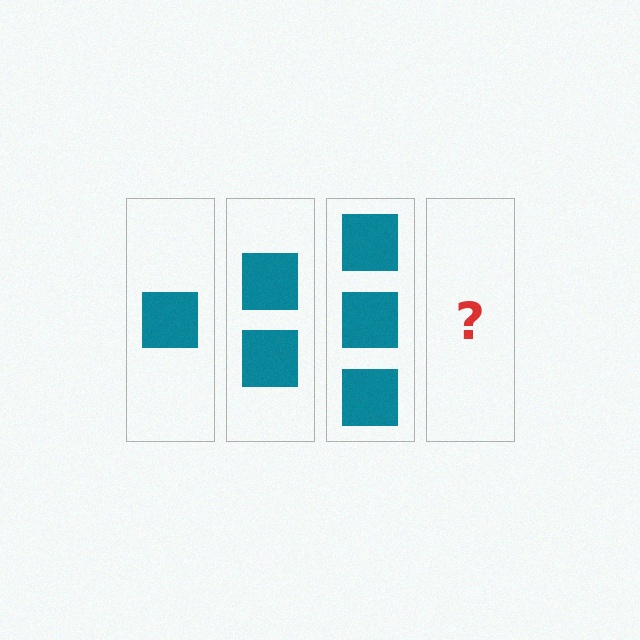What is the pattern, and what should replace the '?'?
The pattern is that each step adds one more square. The '?' should be 4 squares.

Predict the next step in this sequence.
The next step is 4 squares.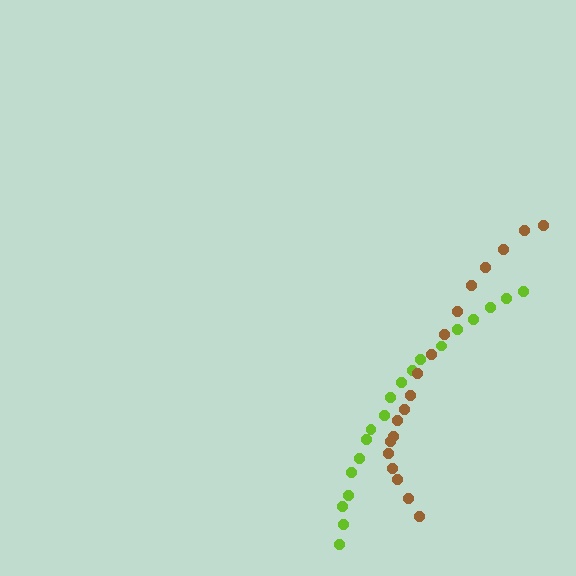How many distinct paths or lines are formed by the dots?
There are 2 distinct paths.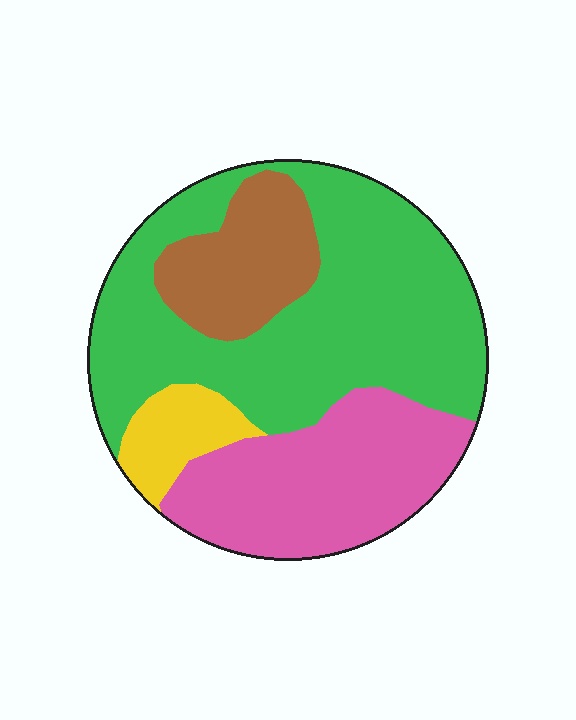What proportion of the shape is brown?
Brown takes up about one eighth (1/8) of the shape.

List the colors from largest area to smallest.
From largest to smallest: green, pink, brown, yellow.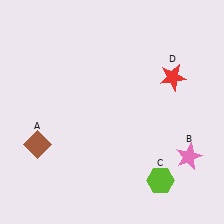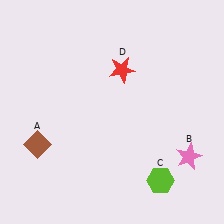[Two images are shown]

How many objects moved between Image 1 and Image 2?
1 object moved between the two images.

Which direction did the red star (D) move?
The red star (D) moved left.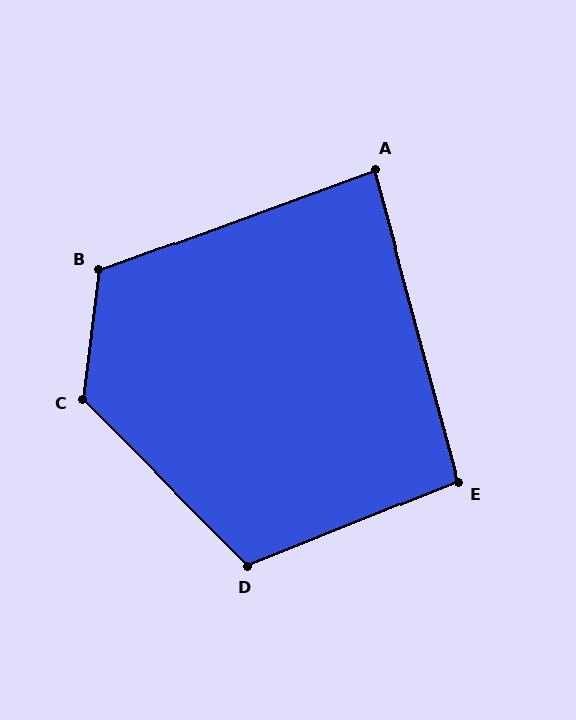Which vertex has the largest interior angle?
C, at approximately 128 degrees.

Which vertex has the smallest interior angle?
A, at approximately 85 degrees.